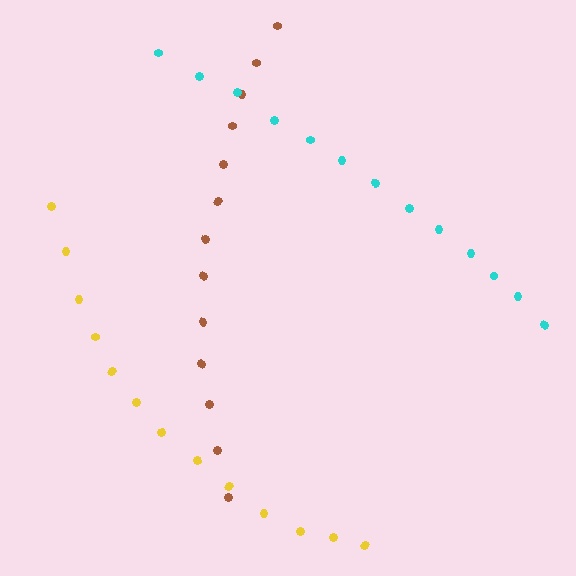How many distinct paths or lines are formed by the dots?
There are 3 distinct paths.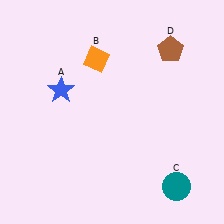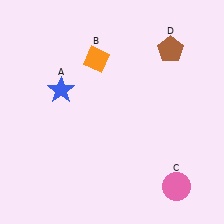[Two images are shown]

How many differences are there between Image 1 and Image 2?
There is 1 difference between the two images.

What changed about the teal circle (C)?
In Image 1, C is teal. In Image 2, it changed to pink.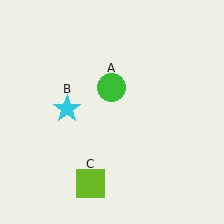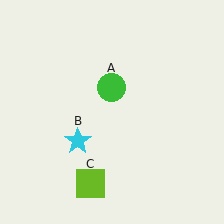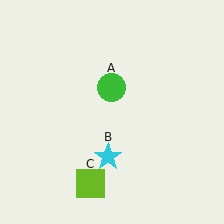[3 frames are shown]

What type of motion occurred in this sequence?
The cyan star (object B) rotated counterclockwise around the center of the scene.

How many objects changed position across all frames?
1 object changed position: cyan star (object B).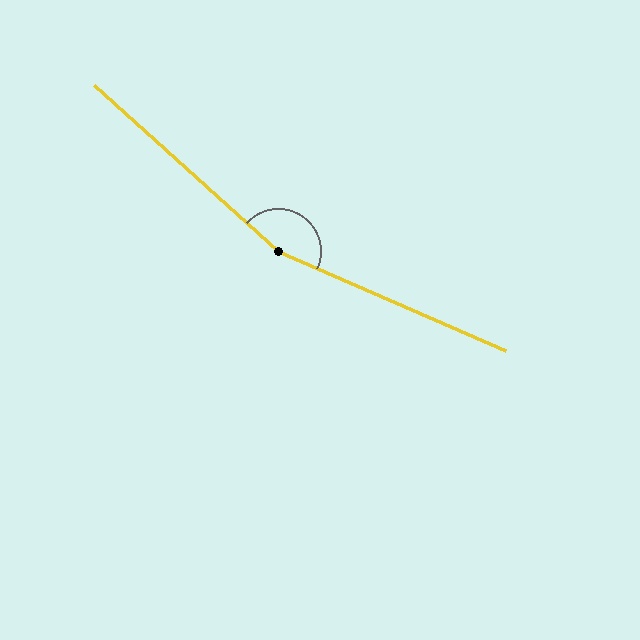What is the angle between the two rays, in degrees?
Approximately 162 degrees.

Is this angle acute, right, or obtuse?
It is obtuse.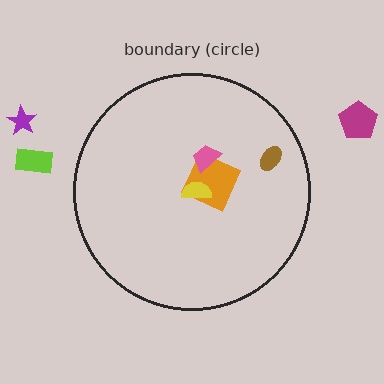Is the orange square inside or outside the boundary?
Inside.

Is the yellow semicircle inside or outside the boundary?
Inside.